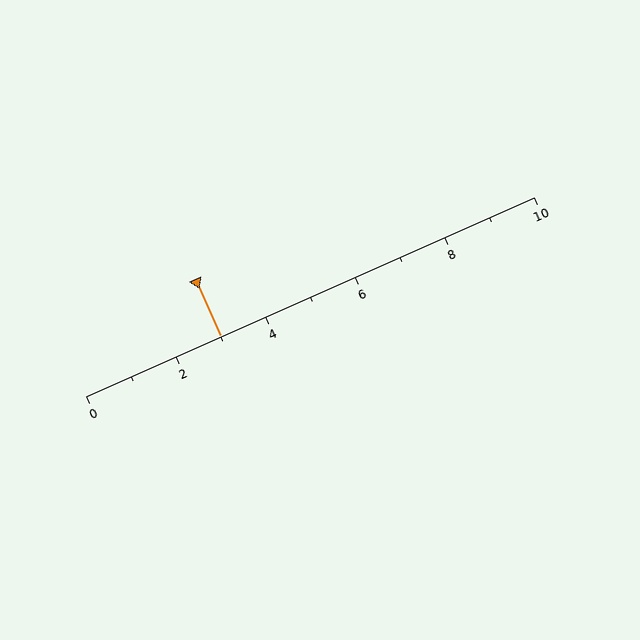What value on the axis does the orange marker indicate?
The marker indicates approximately 3.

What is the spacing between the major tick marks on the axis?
The major ticks are spaced 2 apart.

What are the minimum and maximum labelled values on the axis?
The axis runs from 0 to 10.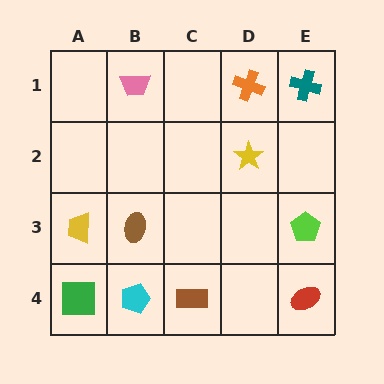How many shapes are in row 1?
3 shapes.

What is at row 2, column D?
A yellow star.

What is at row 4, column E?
A red ellipse.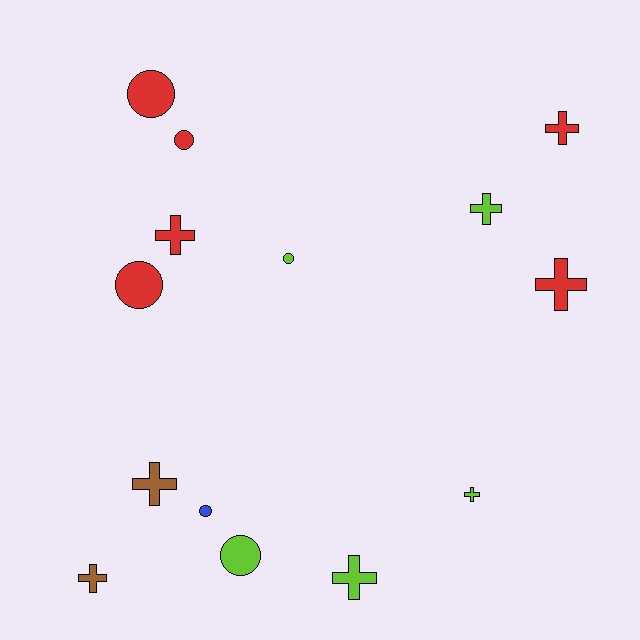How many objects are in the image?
There are 14 objects.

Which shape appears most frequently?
Cross, with 8 objects.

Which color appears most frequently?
Red, with 6 objects.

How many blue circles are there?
There is 1 blue circle.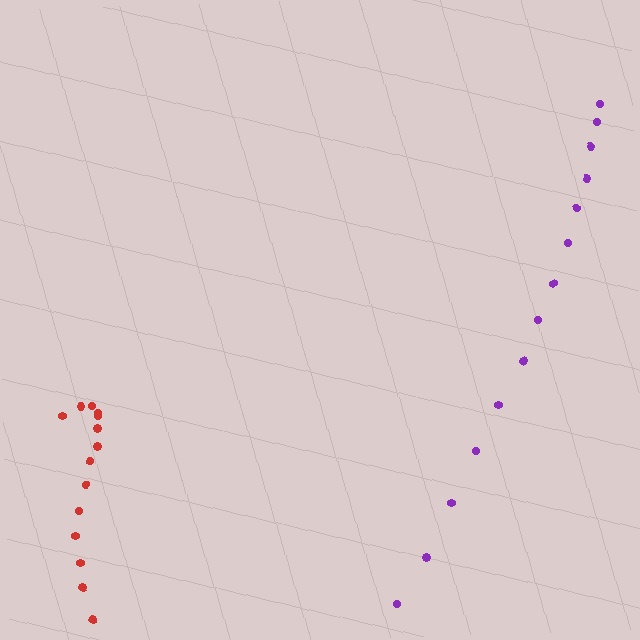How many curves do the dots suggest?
There are 2 distinct paths.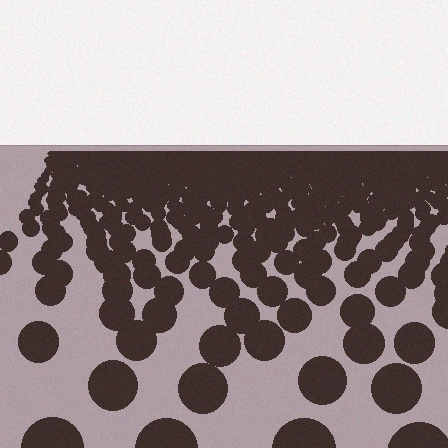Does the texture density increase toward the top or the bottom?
Density increases toward the top.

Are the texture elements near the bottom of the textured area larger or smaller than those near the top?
Larger. Near the bottom, elements are closer to the viewer and appear at a bigger on-screen size.